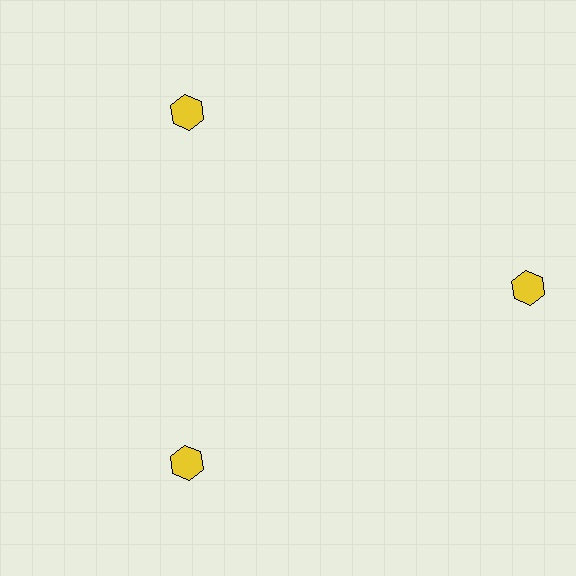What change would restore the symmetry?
The symmetry would be restored by moving it inward, back onto the ring so that all 3 hexagons sit at equal angles and equal distance from the center.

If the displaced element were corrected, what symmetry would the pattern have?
It would have 3-fold rotational symmetry — the pattern would map onto itself every 120 degrees.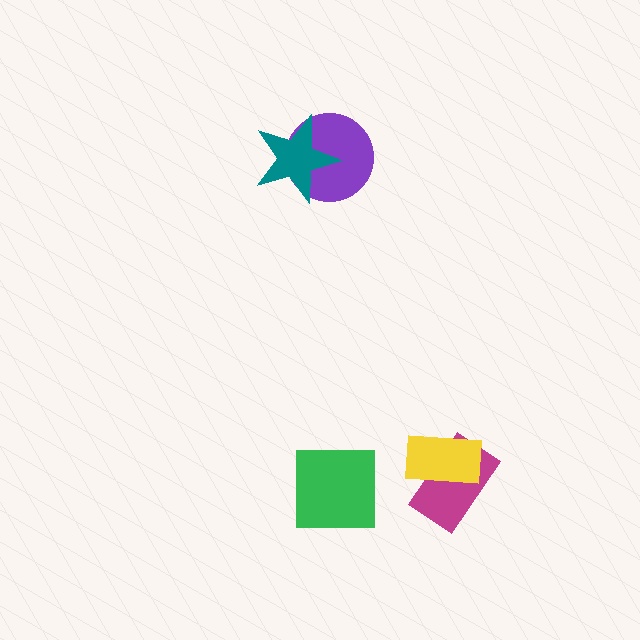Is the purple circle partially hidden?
Yes, it is partially covered by another shape.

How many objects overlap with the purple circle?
1 object overlaps with the purple circle.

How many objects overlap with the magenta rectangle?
1 object overlaps with the magenta rectangle.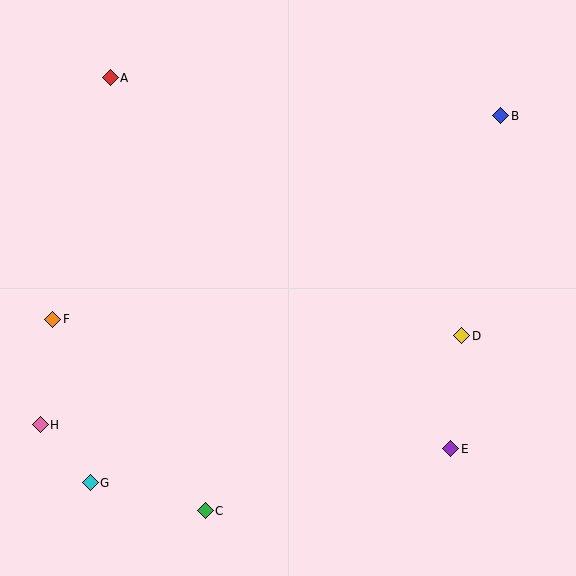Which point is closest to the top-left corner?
Point A is closest to the top-left corner.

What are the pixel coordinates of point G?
Point G is at (90, 483).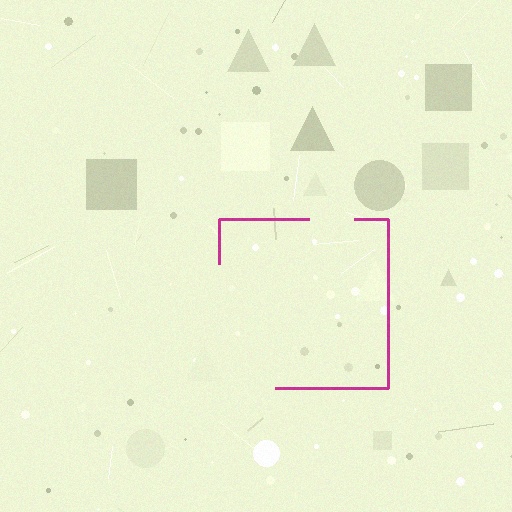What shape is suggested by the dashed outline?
The dashed outline suggests a square.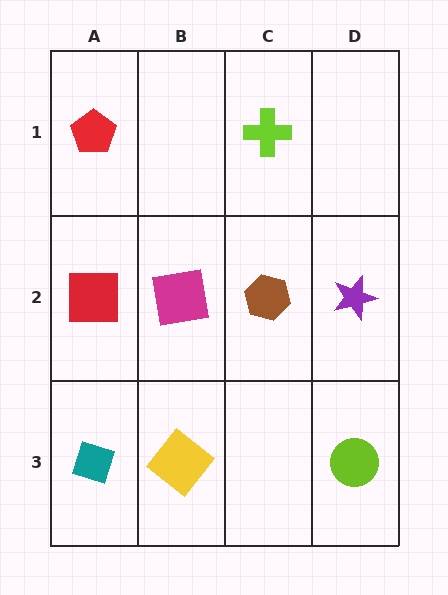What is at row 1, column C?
A lime cross.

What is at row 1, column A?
A red pentagon.